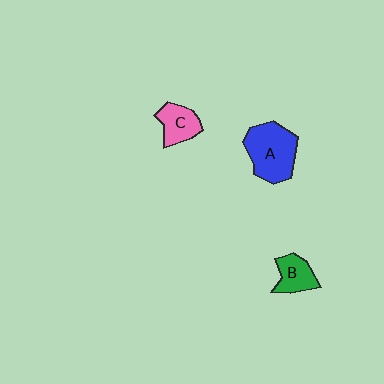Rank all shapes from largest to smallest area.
From largest to smallest: A (blue), C (pink), B (green).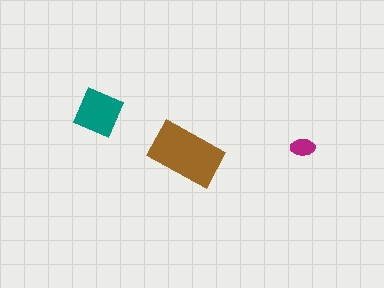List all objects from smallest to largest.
The magenta ellipse, the teal diamond, the brown rectangle.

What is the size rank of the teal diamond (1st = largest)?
2nd.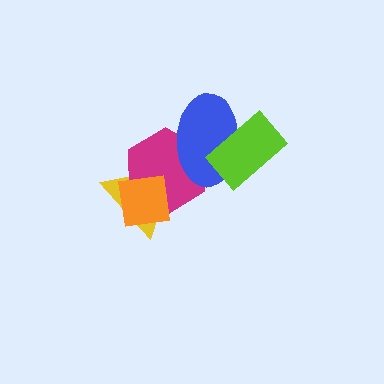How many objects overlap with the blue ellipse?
2 objects overlap with the blue ellipse.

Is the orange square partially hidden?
No, no other shape covers it.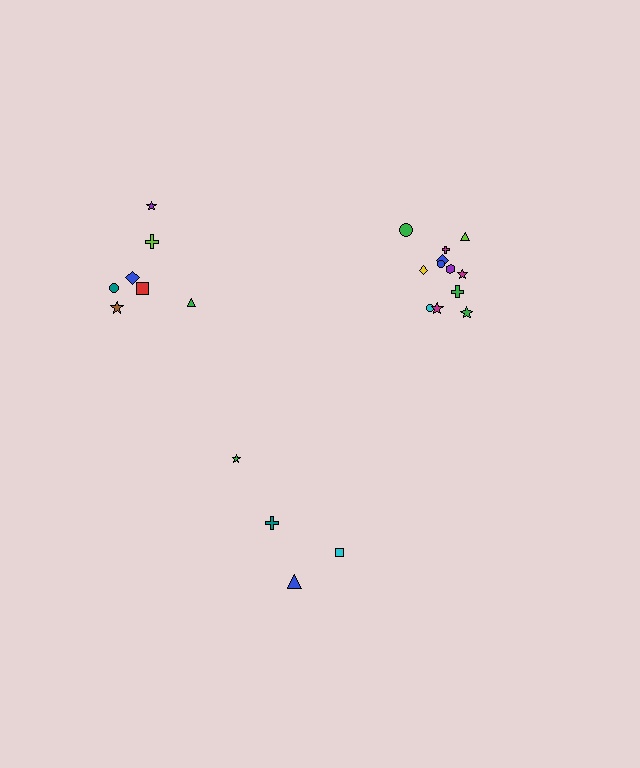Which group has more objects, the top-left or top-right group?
The top-right group.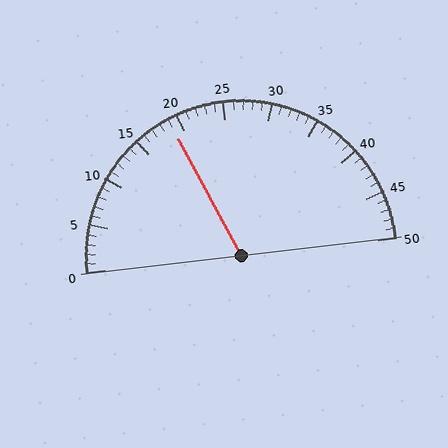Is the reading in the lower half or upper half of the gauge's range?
The reading is in the lower half of the range (0 to 50).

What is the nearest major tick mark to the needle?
The nearest major tick mark is 20.